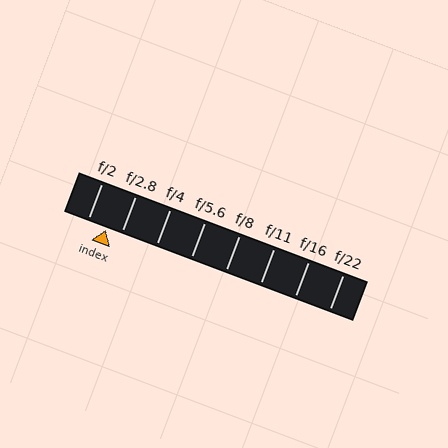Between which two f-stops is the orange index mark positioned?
The index mark is between f/2 and f/2.8.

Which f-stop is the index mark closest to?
The index mark is closest to f/2.8.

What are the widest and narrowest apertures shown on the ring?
The widest aperture shown is f/2 and the narrowest is f/22.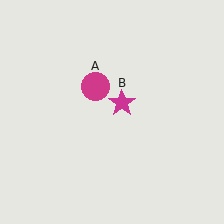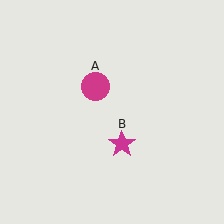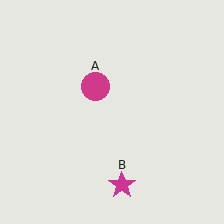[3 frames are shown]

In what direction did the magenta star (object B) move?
The magenta star (object B) moved down.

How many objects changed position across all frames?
1 object changed position: magenta star (object B).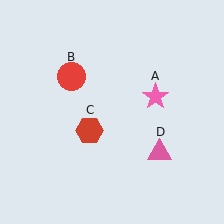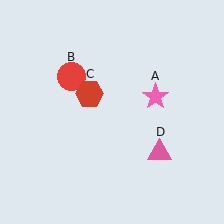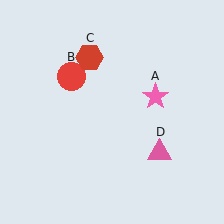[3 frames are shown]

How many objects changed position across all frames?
1 object changed position: red hexagon (object C).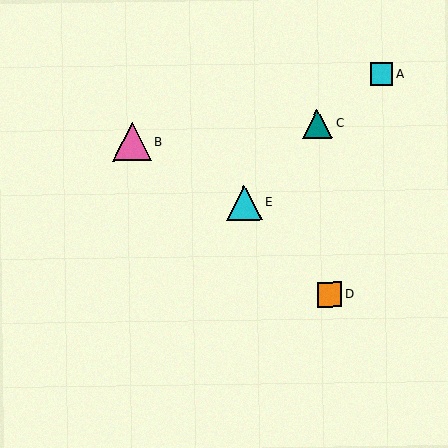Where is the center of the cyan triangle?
The center of the cyan triangle is at (244, 203).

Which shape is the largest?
The pink triangle (labeled B) is the largest.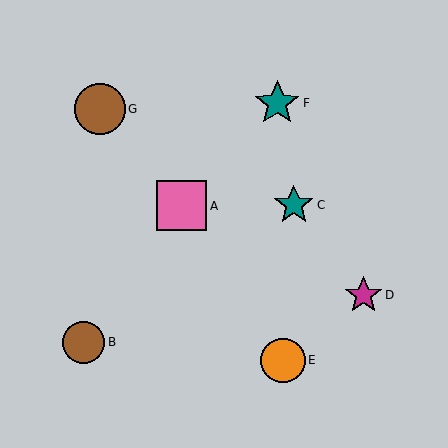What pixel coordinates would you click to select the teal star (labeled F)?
Click at (277, 103) to select the teal star F.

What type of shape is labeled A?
Shape A is a pink square.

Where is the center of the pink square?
The center of the pink square is at (182, 206).